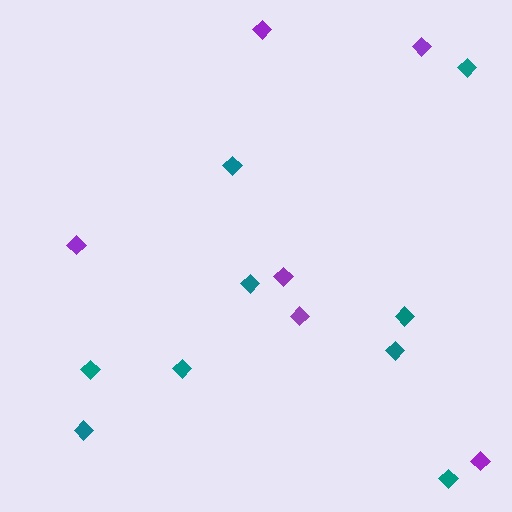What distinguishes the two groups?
There are 2 groups: one group of purple diamonds (6) and one group of teal diamonds (9).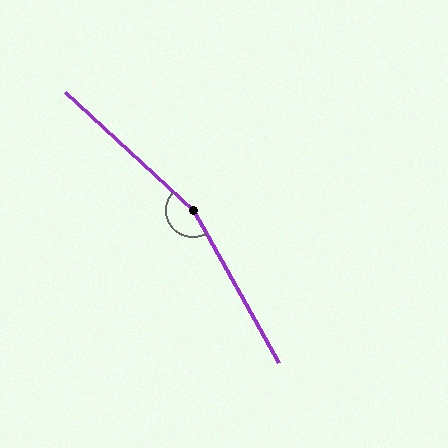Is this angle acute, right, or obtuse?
It is obtuse.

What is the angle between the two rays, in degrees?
Approximately 162 degrees.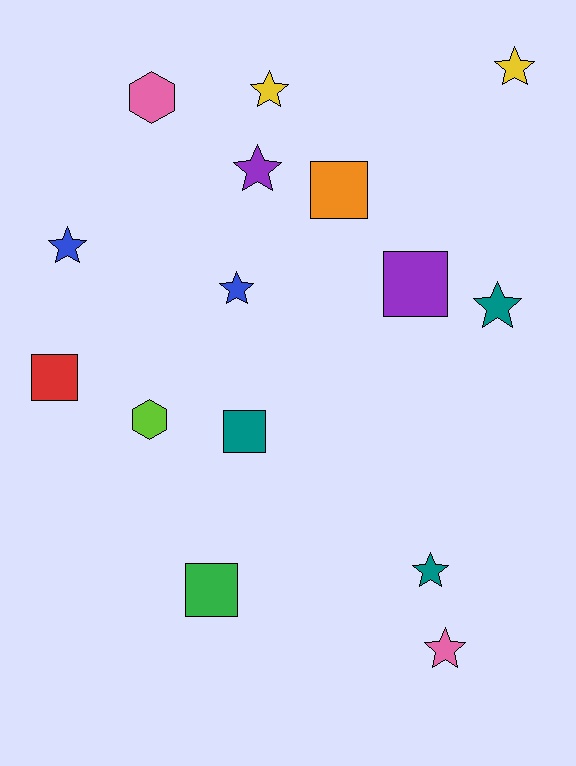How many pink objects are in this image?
There are 2 pink objects.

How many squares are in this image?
There are 5 squares.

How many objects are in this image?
There are 15 objects.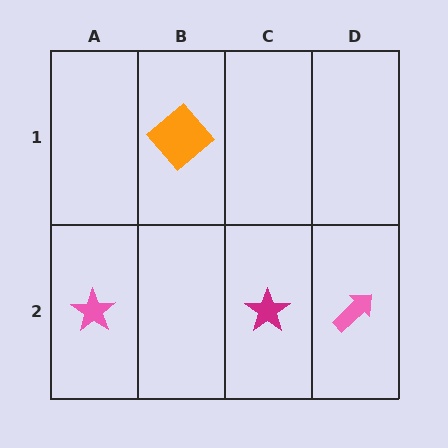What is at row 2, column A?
A pink star.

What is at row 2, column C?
A magenta star.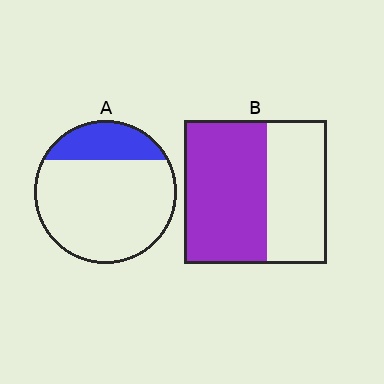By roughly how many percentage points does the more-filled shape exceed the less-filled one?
By roughly 35 percentage points (B over A).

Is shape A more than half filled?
No.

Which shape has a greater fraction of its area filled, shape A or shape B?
Shape B.